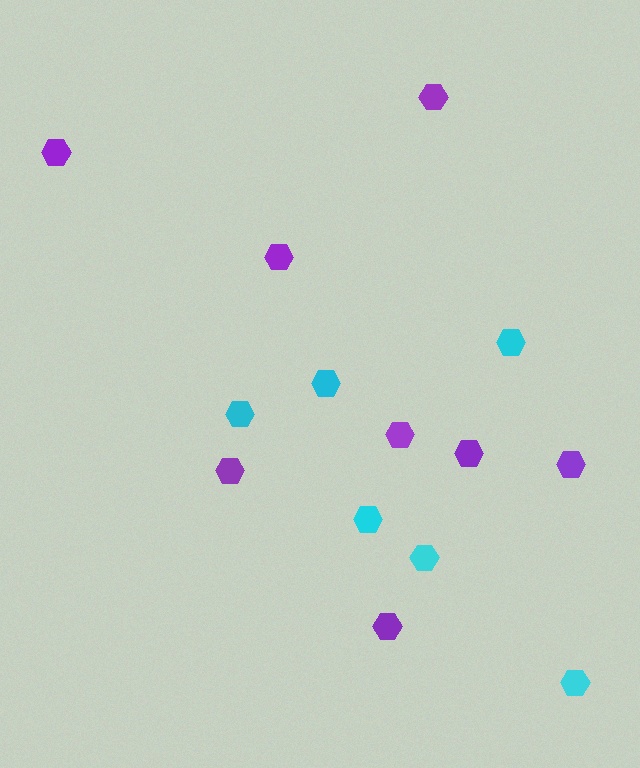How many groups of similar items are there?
There are 2 groups: one group of cyan hexagons (6) and one group of purple hexagons (8).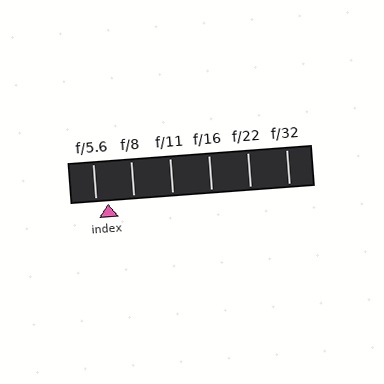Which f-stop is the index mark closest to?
The index mark is closest to f/5.6.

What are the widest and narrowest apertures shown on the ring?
The widest aperture shown is f/5.6 and the narrowest is f/32.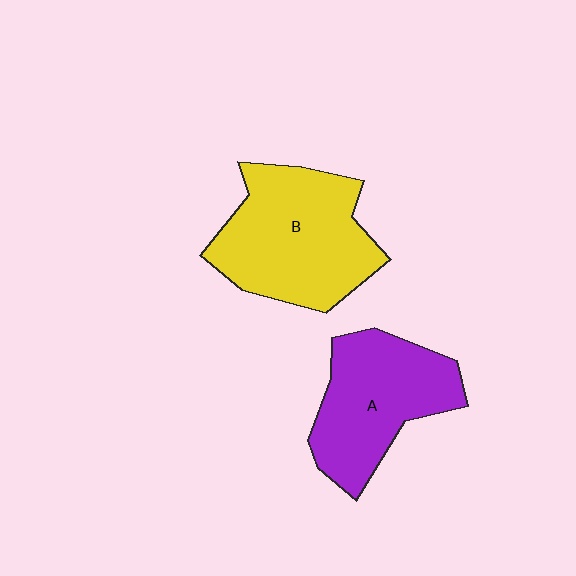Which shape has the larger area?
Shape B (yellow).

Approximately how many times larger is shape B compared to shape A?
Approximately 1.2 times.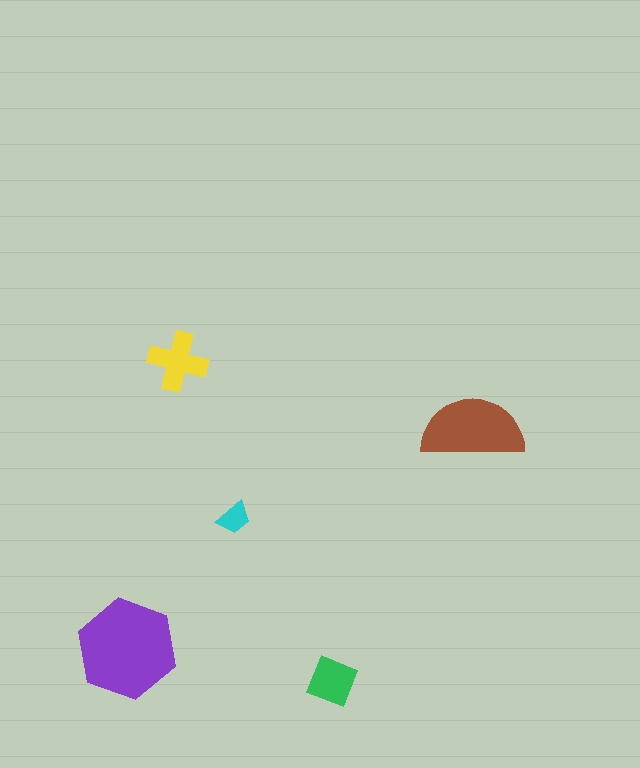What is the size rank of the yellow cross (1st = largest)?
3rd.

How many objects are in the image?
There are 5 objects in the image.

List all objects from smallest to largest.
The cyan trapezoid, the green diamond, the yellow cross, the brown semicircle, the purple hexagon.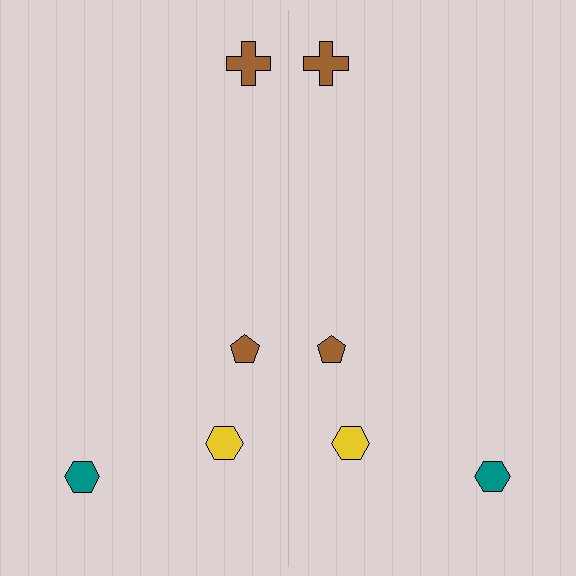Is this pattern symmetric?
Yes, this pattern has bilateral (reflection) symmetry.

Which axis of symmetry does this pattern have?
The pattern has a vertical axis of symmetry running through the center of the image.